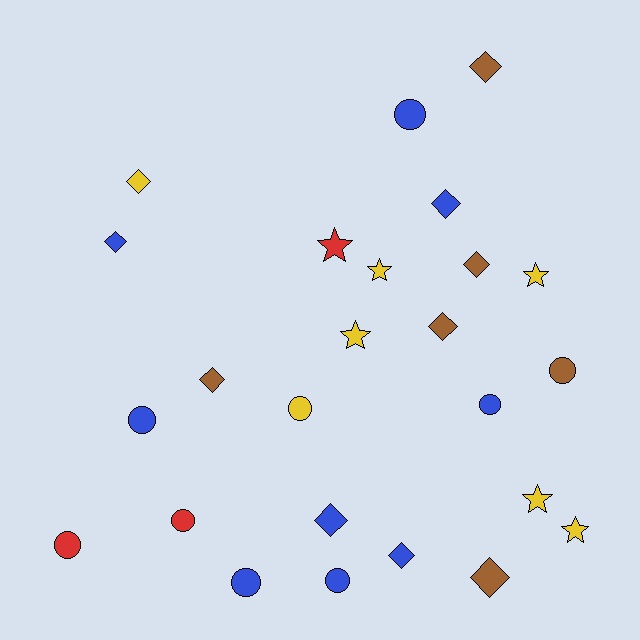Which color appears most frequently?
Blue, with 9 objects.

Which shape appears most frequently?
Diamond, with 10 objects.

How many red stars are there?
There is 1 red star.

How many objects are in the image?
There are 25 objects.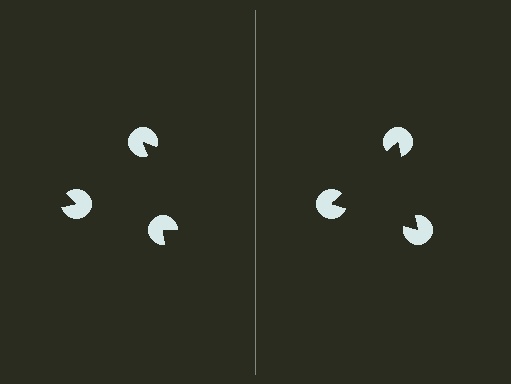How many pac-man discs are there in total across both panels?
6 — 3 on each side.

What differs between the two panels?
The pac-man discs are positioned identically on both sides; only the wedge orientations differ. On the right they align to a triangle; on the left they are misaligned.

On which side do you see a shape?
An illusory triangle appears on the right side. On the left side the wedge cuts are rotated, so no coherent shape forms.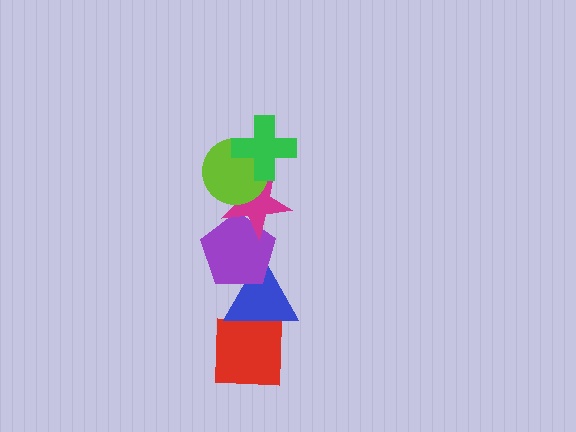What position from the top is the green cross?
The green cross is 1st from the top.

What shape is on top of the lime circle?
The green cross is on top of the lime circle.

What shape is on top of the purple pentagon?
The magenta star is on top of the purple pentagon.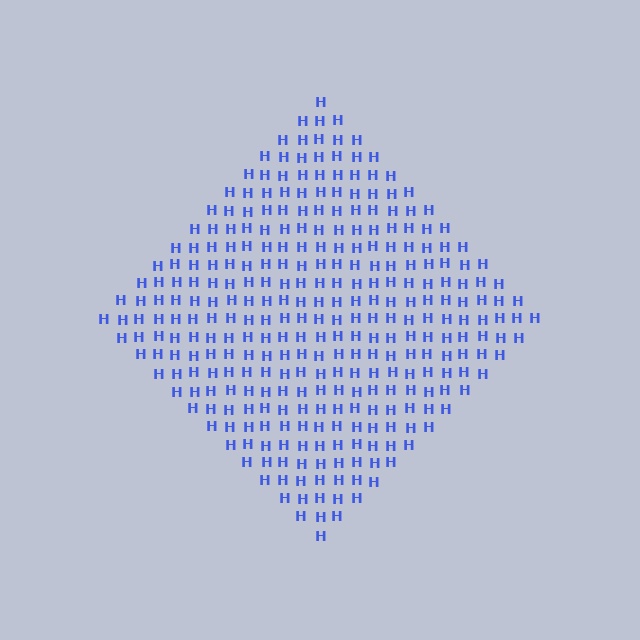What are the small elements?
The small elements are letter H's.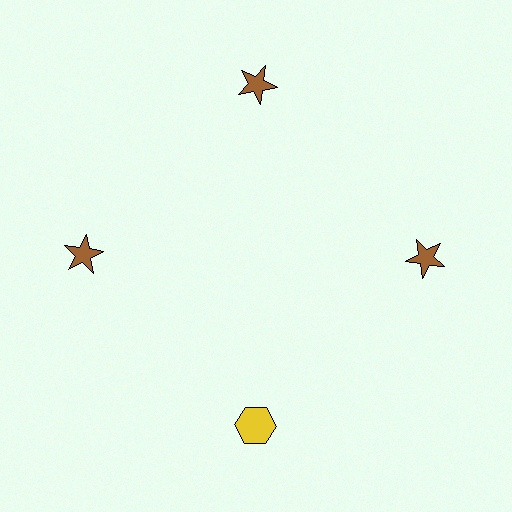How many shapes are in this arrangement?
There are 4 shapes arranged in a ring pattern.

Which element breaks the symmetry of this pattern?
The yellow hexagon at roughly the 6 o'clock position breaks the symmetry. All other shapes are brown stars.